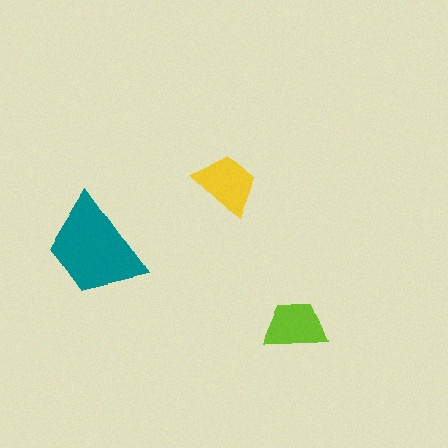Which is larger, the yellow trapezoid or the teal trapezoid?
The teal one.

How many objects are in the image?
There are 3 objects in the image.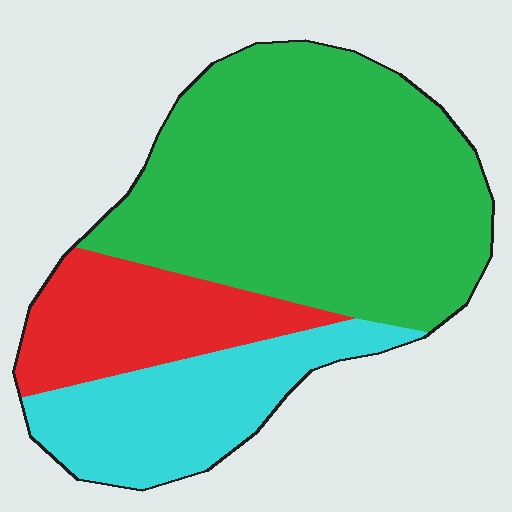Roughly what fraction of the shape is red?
Red covers around 20% of the shape.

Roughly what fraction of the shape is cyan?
Cyan takes up about one fifth (1/5) of the shape.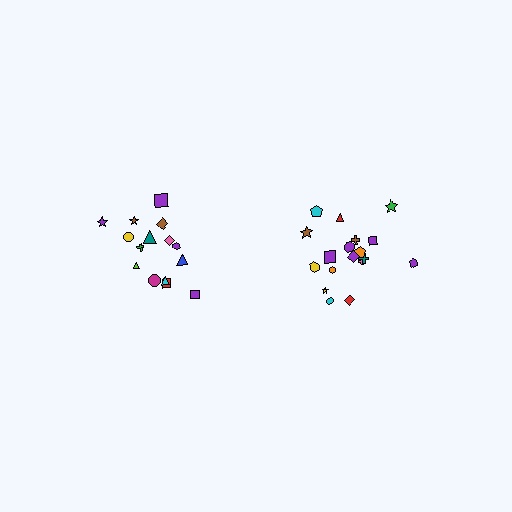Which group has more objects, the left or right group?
The right group.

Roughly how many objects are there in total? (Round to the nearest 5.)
Roughly 35 objects in total.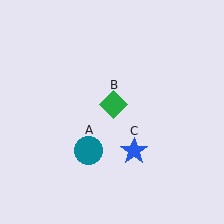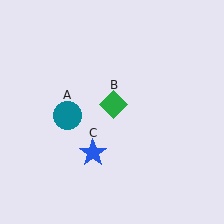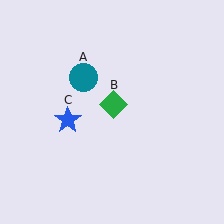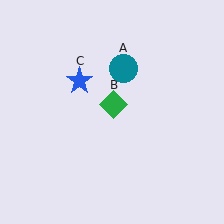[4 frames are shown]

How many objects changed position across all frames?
2 objects changed position: teal circle (object A), blue star (object C).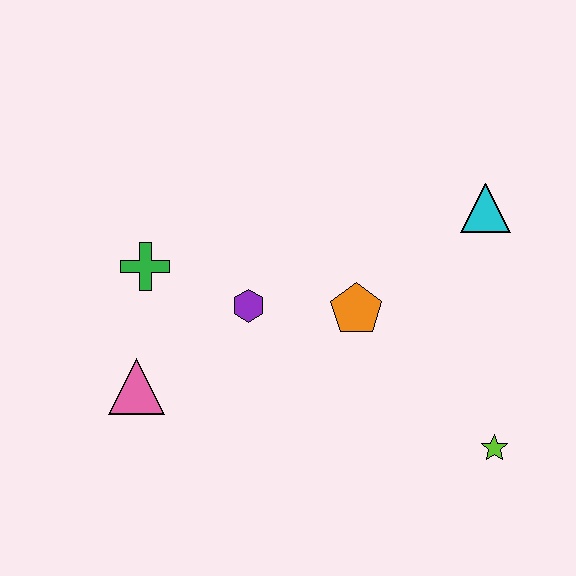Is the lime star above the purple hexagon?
No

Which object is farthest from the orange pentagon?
The pink triangle is farthest from the orange pentagon.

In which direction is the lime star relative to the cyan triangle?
The lime star is below the cyan triangle.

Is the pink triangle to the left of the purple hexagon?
Yes